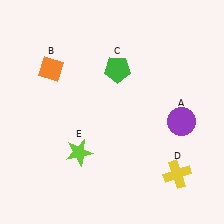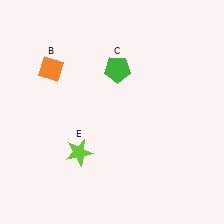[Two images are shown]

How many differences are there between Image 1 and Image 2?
There are 2 differences between the two images.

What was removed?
The purple circle (A), the yellow cross (D) were removed in Image 2.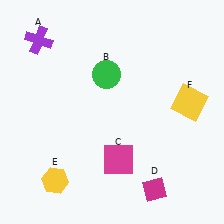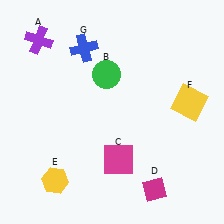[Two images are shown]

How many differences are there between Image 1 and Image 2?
There is 1 difference between the two images.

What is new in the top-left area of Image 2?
A blue cross (G) was added in the top-left area of Image 2.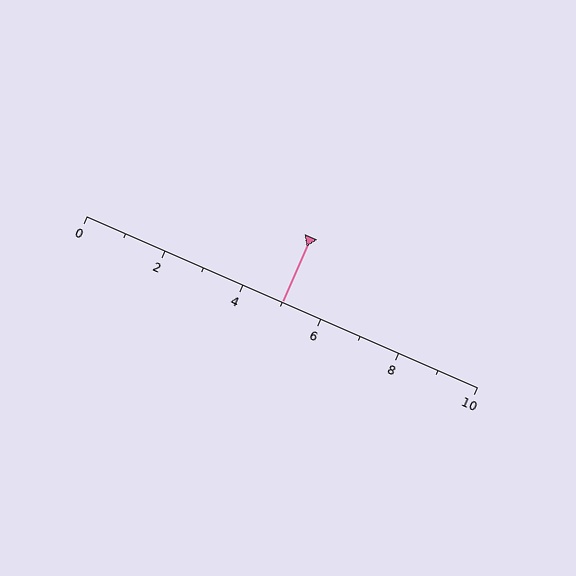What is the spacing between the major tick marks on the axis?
The major ticks are spaced 2 apart.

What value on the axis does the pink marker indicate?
The marker indicates approximately 5.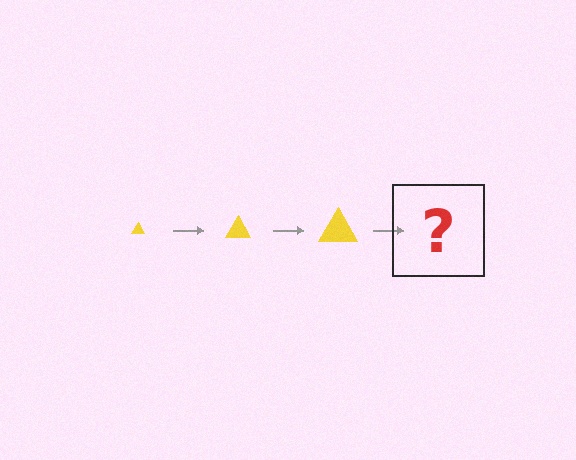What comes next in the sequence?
The next element should be a yellow triangle, larger than the previous one.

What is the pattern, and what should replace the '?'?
The pattern is that the triangle gets progressively larger each step. The '?' should be a yellow triangle, larger than the previous one.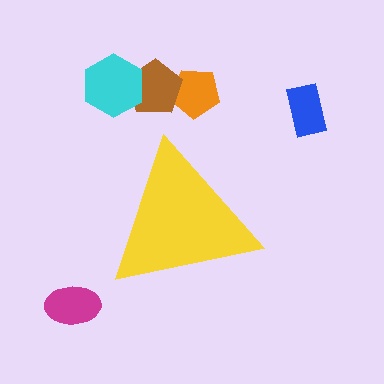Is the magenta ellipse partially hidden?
No, the magenta ellipse is fully visible.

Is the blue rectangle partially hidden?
No, the blue rectangle is fully visible.